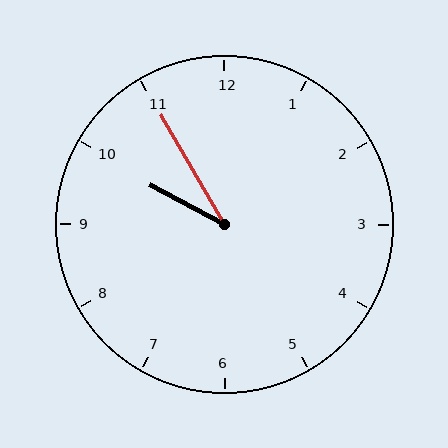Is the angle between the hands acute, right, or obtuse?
It is acute.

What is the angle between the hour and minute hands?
Approximately 32 degrees.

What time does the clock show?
9:55.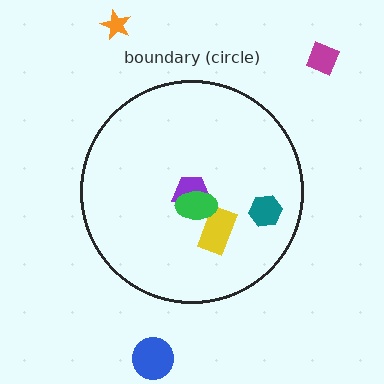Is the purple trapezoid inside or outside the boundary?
Inside.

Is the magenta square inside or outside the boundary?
Outside.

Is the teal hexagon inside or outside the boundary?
Inside.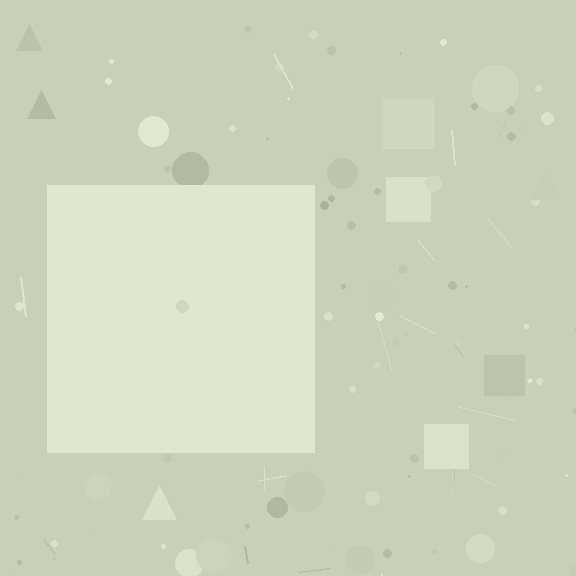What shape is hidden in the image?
A square is hidden in the image.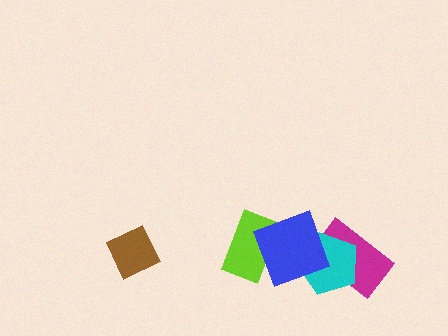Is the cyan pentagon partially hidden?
Yes, it is partially covered by another shape.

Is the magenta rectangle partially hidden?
Yes, it is partially covered by another shape.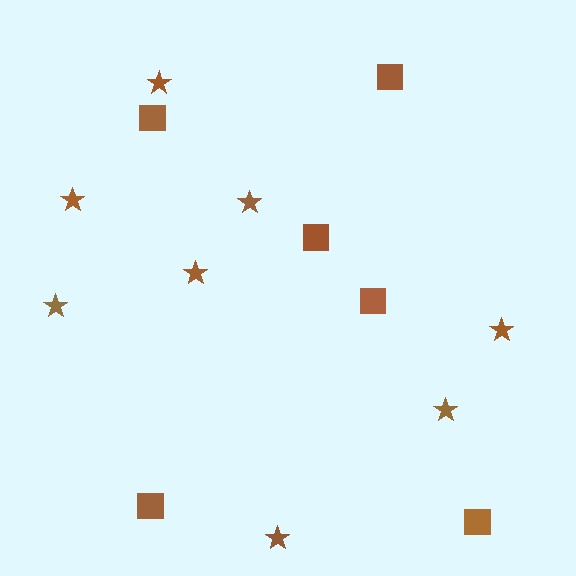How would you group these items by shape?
There are 2 groups: one group of stars (8) and one group of squares (6).